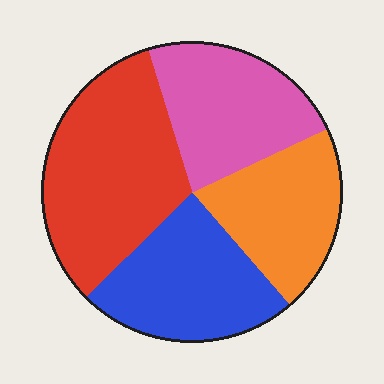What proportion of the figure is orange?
Orange takes up about one fifth (1/5) of the figure.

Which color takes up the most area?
Red, at roughly 35%.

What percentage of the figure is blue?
Blue covers roughly 25% of the figure.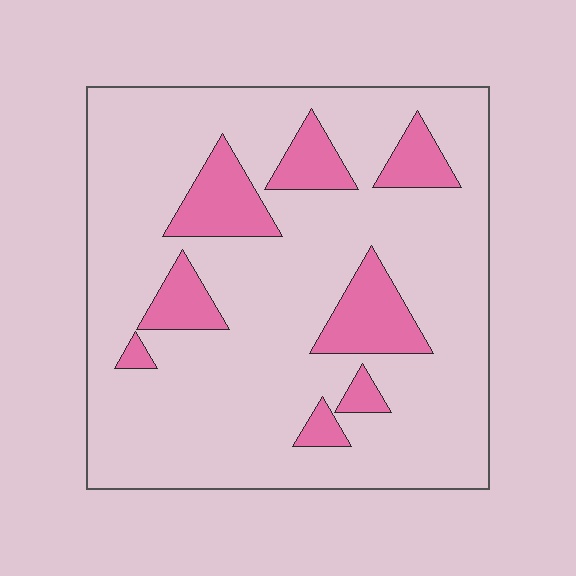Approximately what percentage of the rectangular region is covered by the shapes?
Approximately 15%.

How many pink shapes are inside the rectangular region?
8.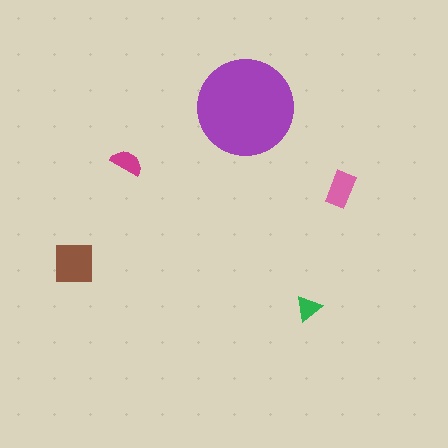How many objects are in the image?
There are 5 objects in the image.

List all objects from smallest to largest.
The green triangle, the magenta semicircle, the pink rectangle, the brown square, the purple circle.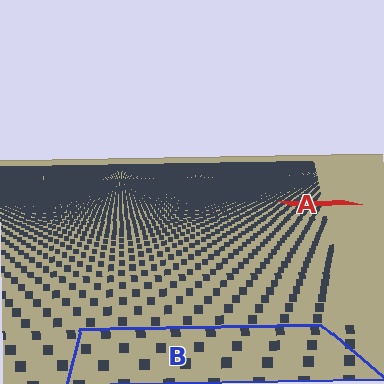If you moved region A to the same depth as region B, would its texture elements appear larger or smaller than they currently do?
They would appear larger. At a closer depth, the same texture elements are projected at a bigger on-screen size.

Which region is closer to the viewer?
Region B is closer. The texture elements there are larger and more spread out.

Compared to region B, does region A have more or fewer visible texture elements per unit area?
Region A has more texture elements per unit area — they are packed more densely because it is farther away.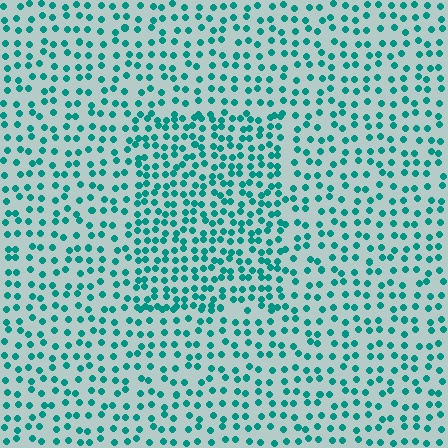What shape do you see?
I see a rectangle.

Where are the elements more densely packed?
The elements are more densely packed inside the rectangle boundary.